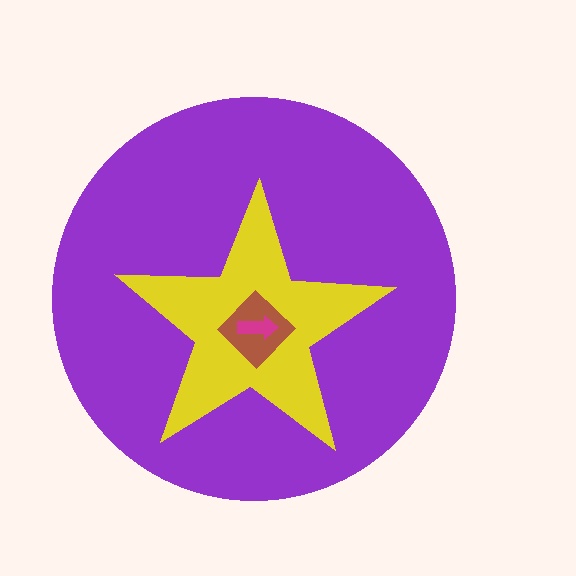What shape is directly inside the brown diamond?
The magenta arrow.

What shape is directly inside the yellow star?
The brown diamond.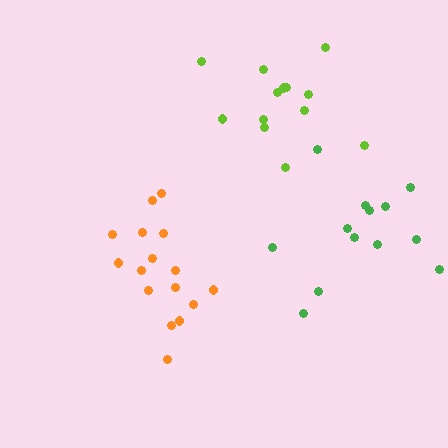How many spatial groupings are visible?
There are 3 spatial groupings.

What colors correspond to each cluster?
The clusters are colored: orange, green, lime.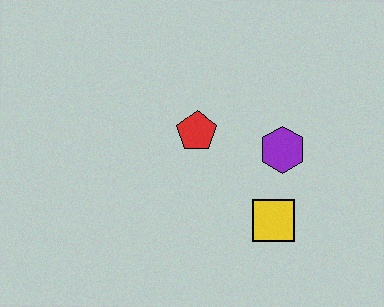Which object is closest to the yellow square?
The purple hexagon is closest to the yellow square.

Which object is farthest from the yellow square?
The red pentagon is farthest from the yellow square.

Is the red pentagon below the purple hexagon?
No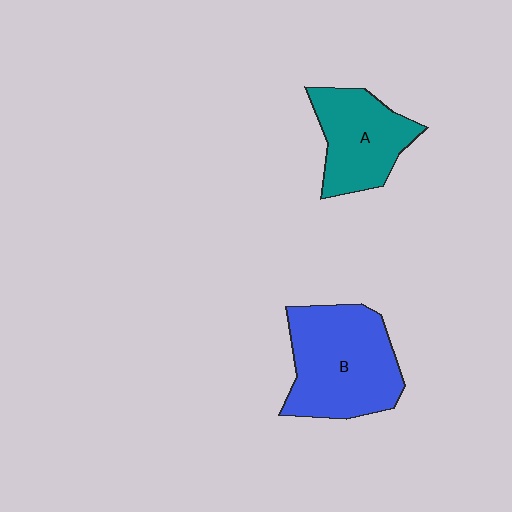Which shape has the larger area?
Shape B (blue).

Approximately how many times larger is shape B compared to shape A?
Approximately 1.4 times.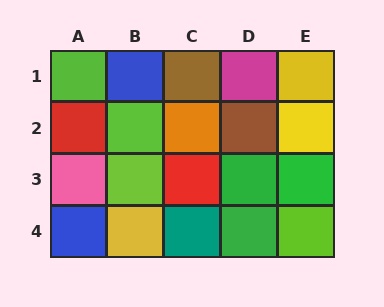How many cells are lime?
4 cells are lime.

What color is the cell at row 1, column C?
Brown.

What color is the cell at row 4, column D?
Green.